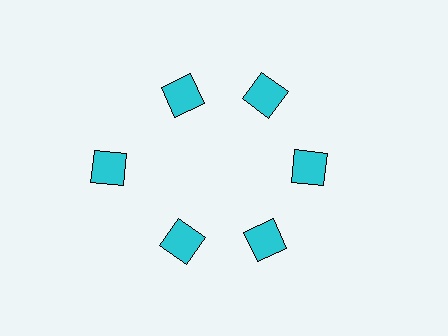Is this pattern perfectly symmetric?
No. The 6 cyan diamonds are arranged in a ring, but one element near the 9 o'clock position is pushed outward from the center, breaking the 6-fold rotational symmetry.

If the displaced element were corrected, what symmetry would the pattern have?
It would have 6-fold rotational symmetry — the pattern would map onto itself every 60 degrees.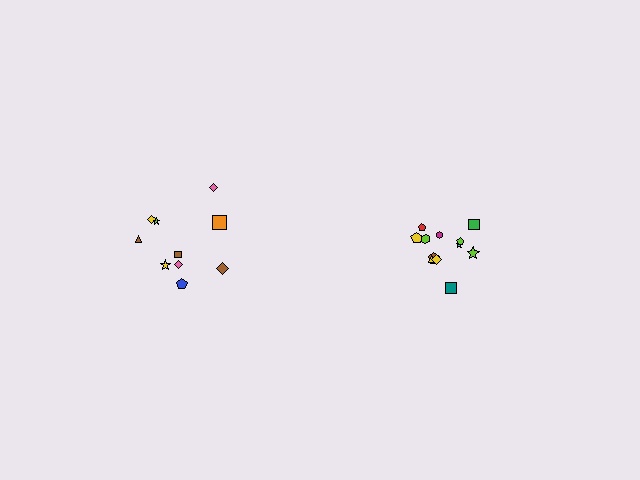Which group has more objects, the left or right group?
The right group.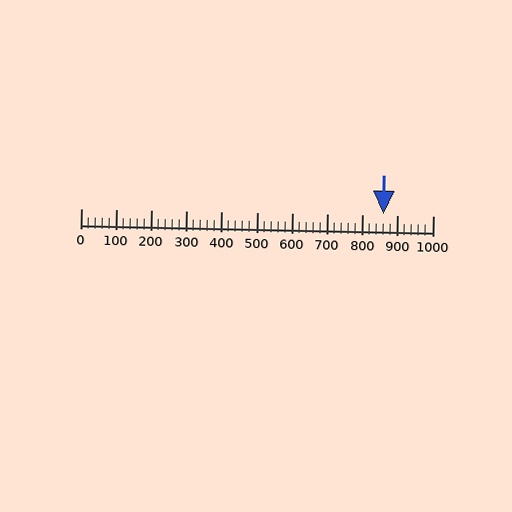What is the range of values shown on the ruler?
The ruler shows values from 0 to 1000.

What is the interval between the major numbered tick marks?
The major tick marks are spaced 100 units apart.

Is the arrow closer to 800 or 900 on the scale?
The arrow is closer to 900.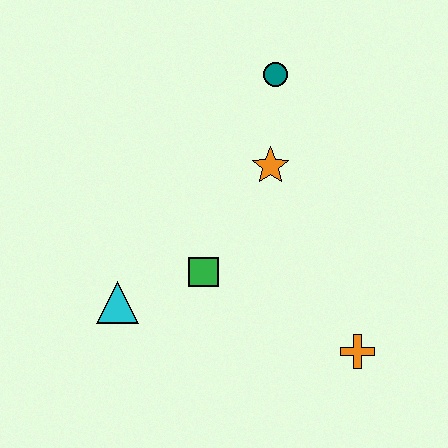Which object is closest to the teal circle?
The orange star is closest to the teal circle.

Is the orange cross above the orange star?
No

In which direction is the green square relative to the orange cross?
The green square is to the left of the orange cross.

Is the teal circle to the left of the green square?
No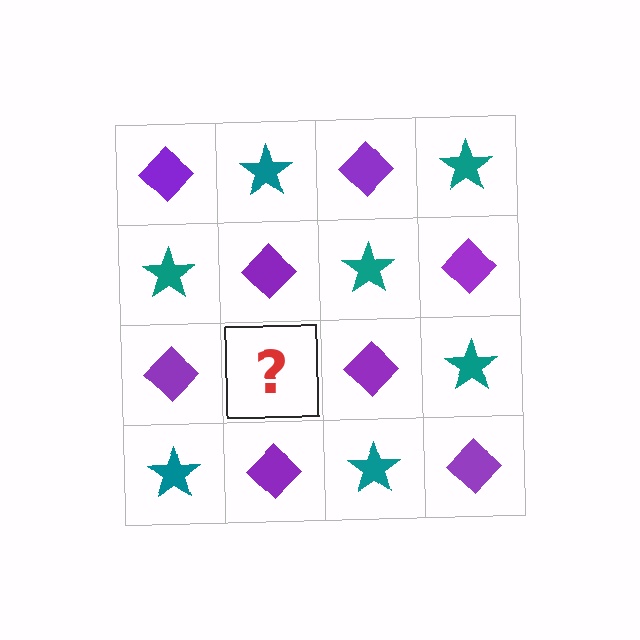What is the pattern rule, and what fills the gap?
The rule is that it alternates purple diamond and teal star in a checkerboard pattern. The gap should be filled with a teal star.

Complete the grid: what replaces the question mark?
The question mark should be replaced with a teal star.